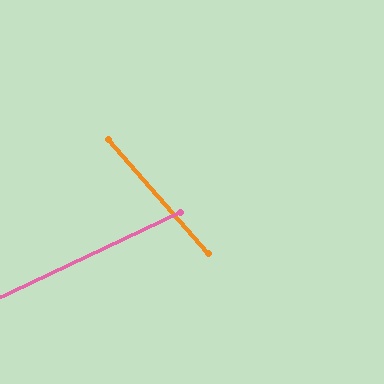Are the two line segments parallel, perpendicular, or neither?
Neither parallel nor perpendicular — they differ by about 74°.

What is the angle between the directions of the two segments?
Approximately 74 degrees.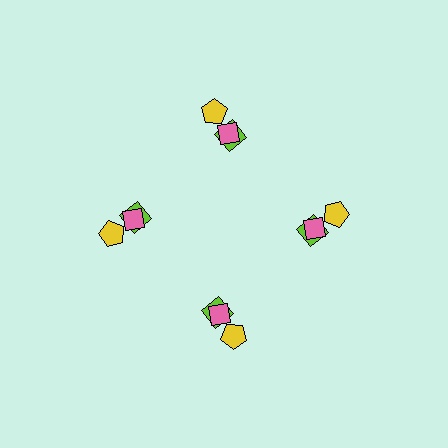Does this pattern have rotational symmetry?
Yes, this pattern has 4-fold rotational symmetry. It looks the same after rotating 90 degrees around the center.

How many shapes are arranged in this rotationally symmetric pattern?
There are 12 shapes, arranged in 4 groups of 3.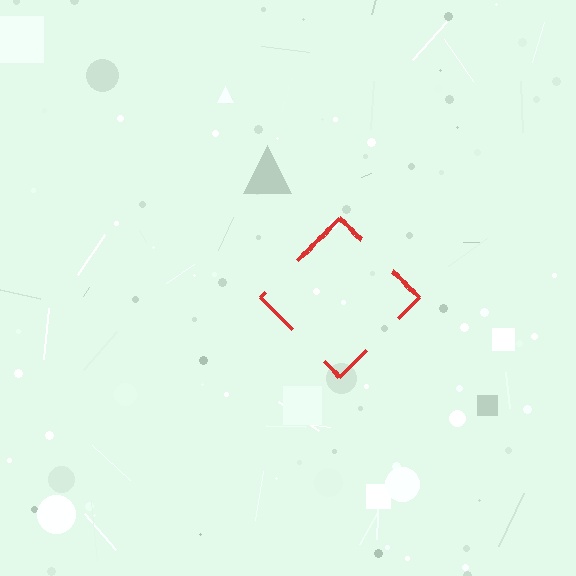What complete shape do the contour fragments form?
The contour fragments form a diamond.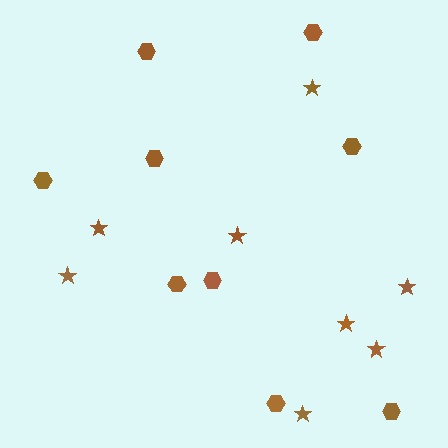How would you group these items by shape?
There are 2 groups: one group of stars (8) and one group of hexagons (9).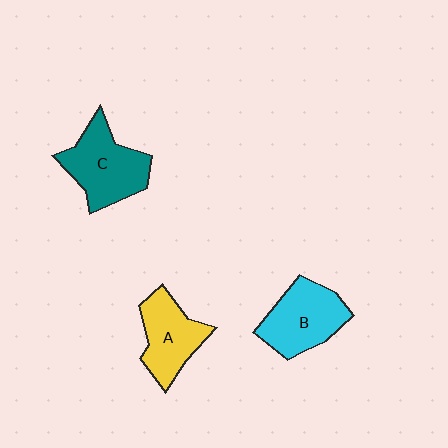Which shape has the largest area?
Shape C (teal).